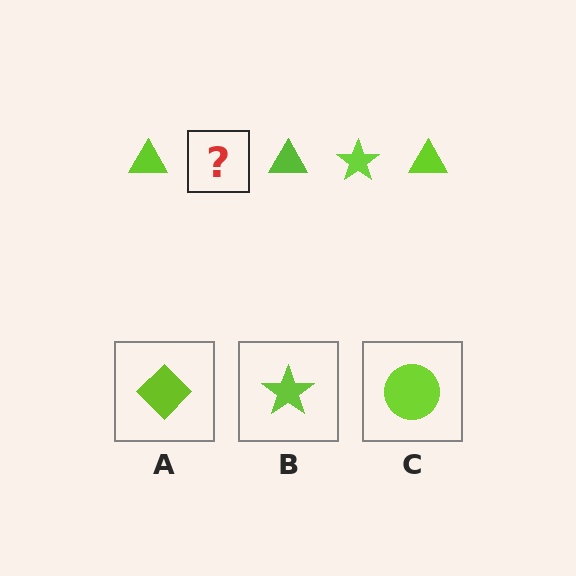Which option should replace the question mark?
Option B.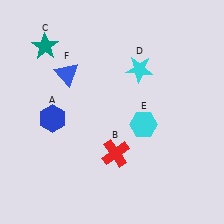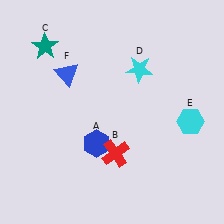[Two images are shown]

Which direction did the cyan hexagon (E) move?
The cyan hexagon (E) moved right.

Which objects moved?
The objects that moved are: the blue hexagon (A), the cyan hexagon (E).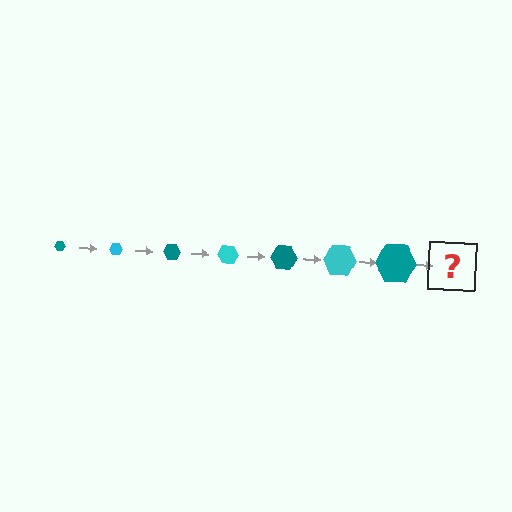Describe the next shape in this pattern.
It should be a cyan hexagon, larger than the previous one.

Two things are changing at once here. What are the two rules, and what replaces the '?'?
The two rules are that the hexagon grows larger each step and the color cycles through teal and cyan. The '?' should be a cyan hexagon, larger than the previous one.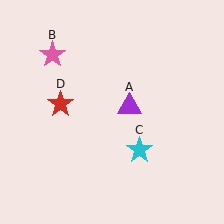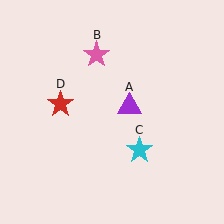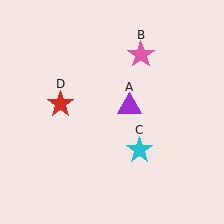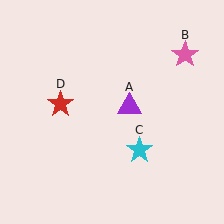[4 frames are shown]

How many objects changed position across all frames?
1 object changed position: pink star (object B).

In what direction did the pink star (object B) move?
The pink star (object B) moved right.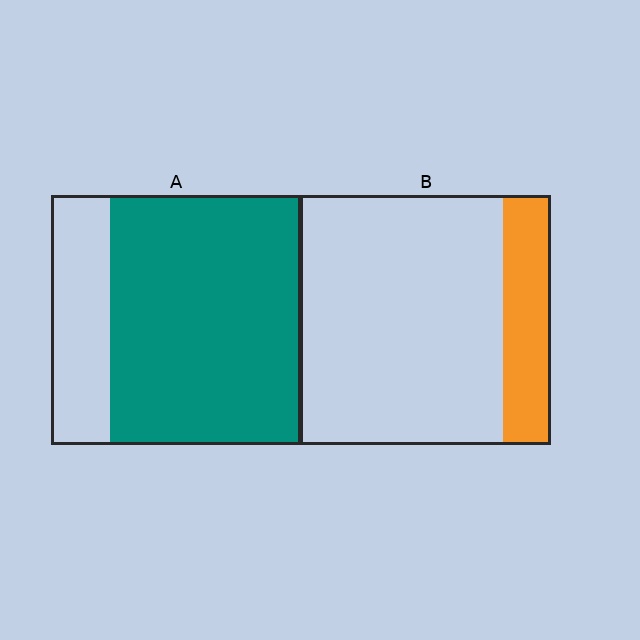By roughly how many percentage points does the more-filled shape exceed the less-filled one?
By roughly 55 percentage points (A over B).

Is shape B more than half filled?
No.